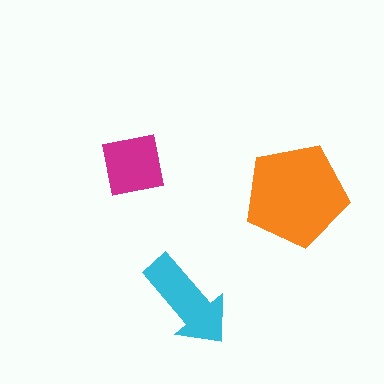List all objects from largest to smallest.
The orange pentagon, the cyan arrow, the magenta square.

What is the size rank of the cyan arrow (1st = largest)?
2nd.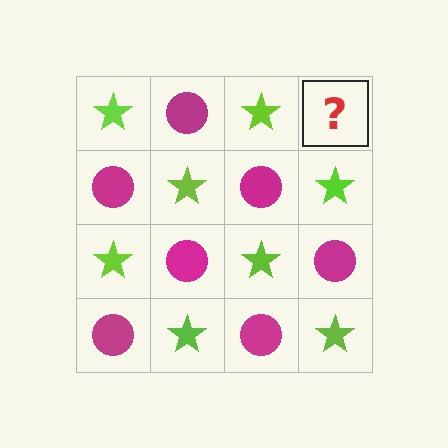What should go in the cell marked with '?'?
The missing cell should contain a magenta circle.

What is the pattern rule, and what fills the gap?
The rule is that it alternates lime star and magenta circle in a checkerboard pattern. The gap should be filled with a magenta circle.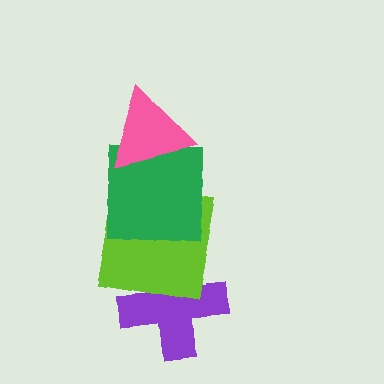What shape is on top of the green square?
The pink triangle is on top of the green square.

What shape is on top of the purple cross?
The lime square is on top of the purple cross.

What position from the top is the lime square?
The lime square is 3rd from the top.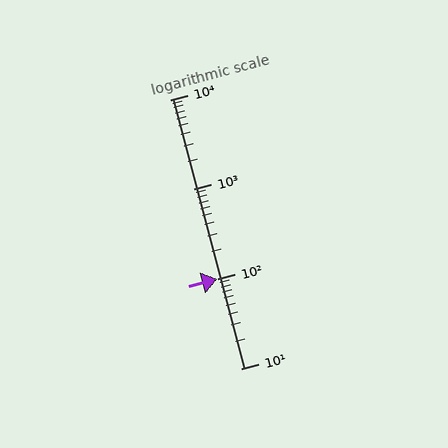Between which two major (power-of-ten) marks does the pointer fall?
The pointer is between 100 and 1000.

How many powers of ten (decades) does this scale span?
The scale spans 3 decades, from 10 to 10000.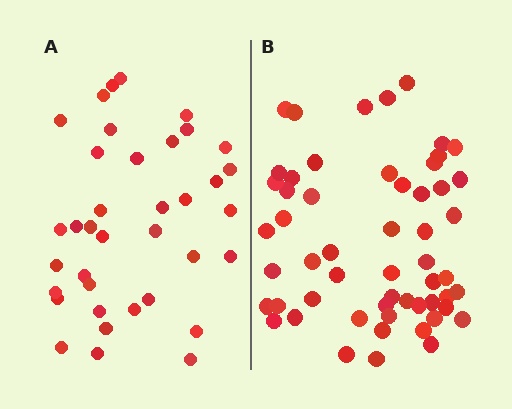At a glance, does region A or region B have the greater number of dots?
Region B (the right region) has more dots.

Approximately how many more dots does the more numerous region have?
Region B has approximately 20 more dots than region A.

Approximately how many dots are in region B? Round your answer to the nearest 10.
About 60 dots. (The exact count is 55, which rounds to 60.)